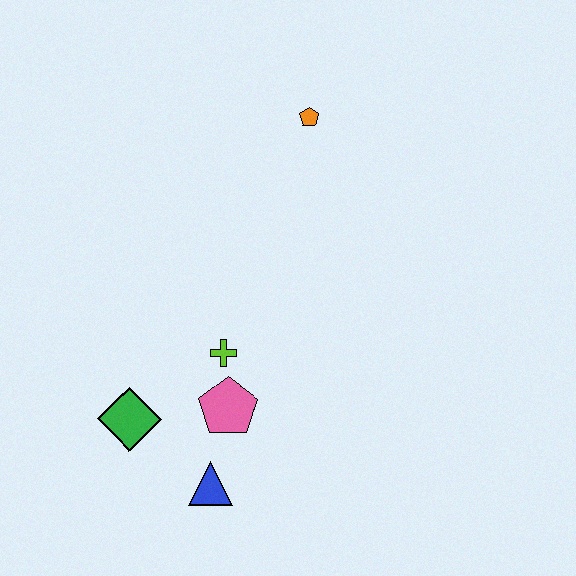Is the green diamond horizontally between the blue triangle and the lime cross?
No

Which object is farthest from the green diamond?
The orange pentagon is farthest from the green diamond.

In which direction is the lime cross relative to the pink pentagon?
The lime cross is above the pink pentagon.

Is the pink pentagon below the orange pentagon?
Yes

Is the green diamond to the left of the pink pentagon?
Yes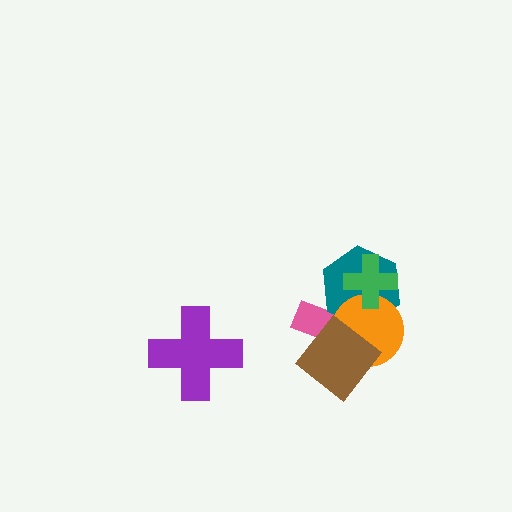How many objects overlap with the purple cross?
0 objects overlap with the purple cross.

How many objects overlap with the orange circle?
4 objects overlap with the orange circle.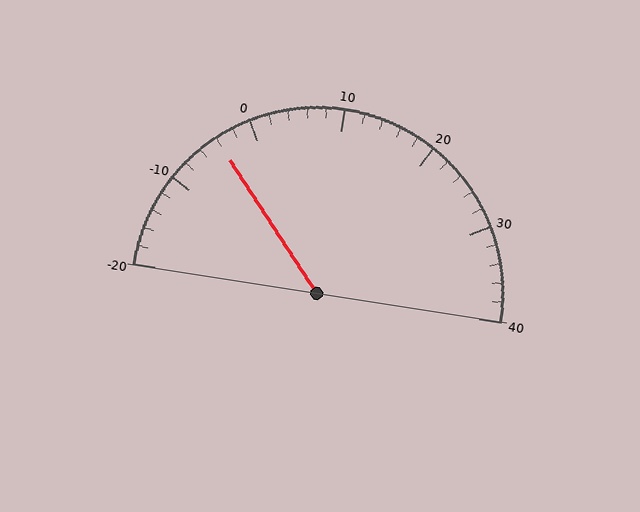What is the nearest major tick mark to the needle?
The nearest major tick mark is 0.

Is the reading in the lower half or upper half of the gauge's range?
The reading is in the lower half of the range (-20 to 40).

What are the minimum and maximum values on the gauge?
The gauge ranges from -20 to 40.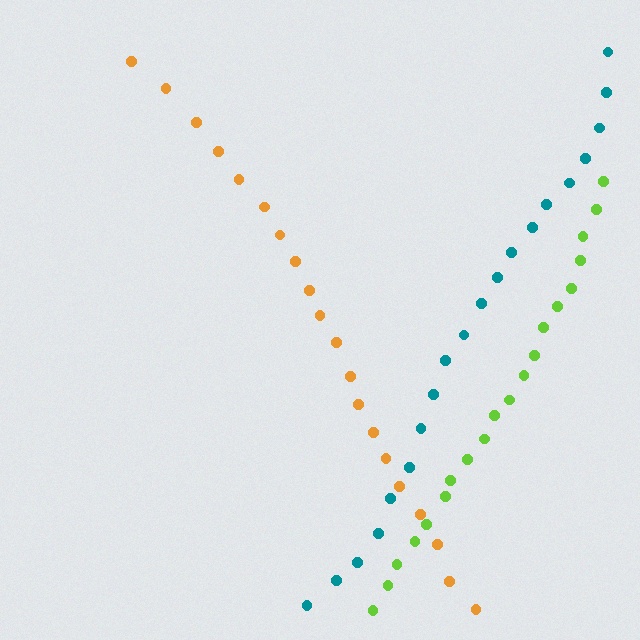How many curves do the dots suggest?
There are 3 distinct paths.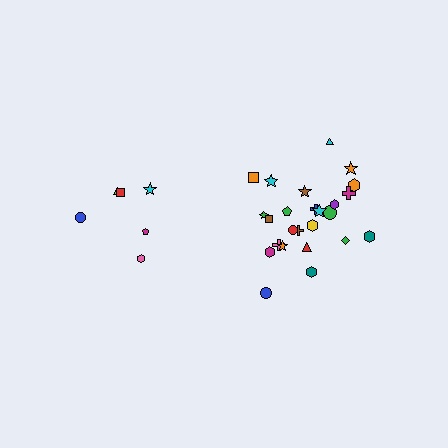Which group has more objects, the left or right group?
The right group.